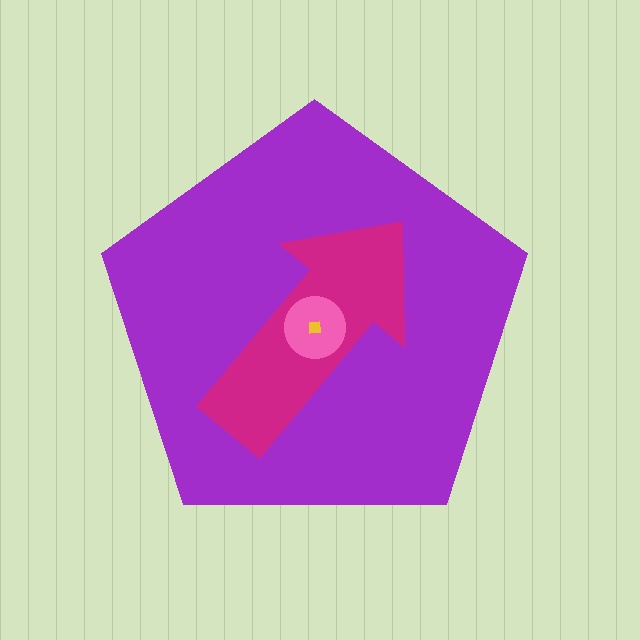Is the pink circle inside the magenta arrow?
Yes.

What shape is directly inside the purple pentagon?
The magenta arrow.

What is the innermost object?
The yellow square.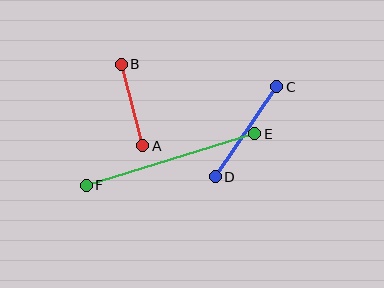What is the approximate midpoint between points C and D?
The midpoint is at approximately (246, 132) pixels.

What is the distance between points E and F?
The distance is approximately 176 pixels.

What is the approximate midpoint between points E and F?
The midpoint is at approximately (171, 160) pixels.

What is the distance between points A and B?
The distance is approximately 84 pixels.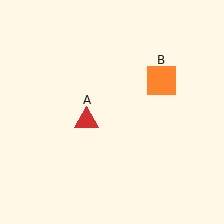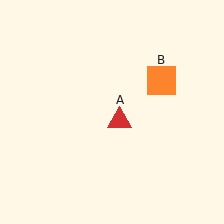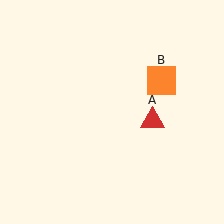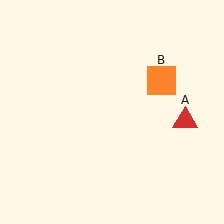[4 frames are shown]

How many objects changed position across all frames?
1 object changed position: red triangle (object A).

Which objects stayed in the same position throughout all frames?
Orange square (object B) remained stationary.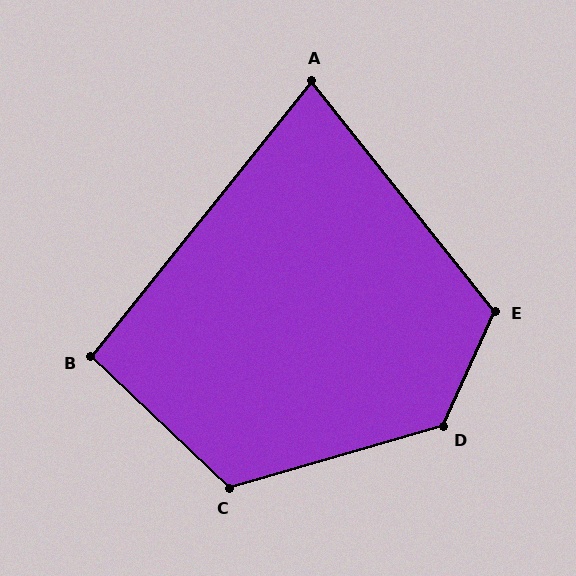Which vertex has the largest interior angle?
D, at approximately 130 degrees.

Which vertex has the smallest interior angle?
A, at approximately 77 degrees.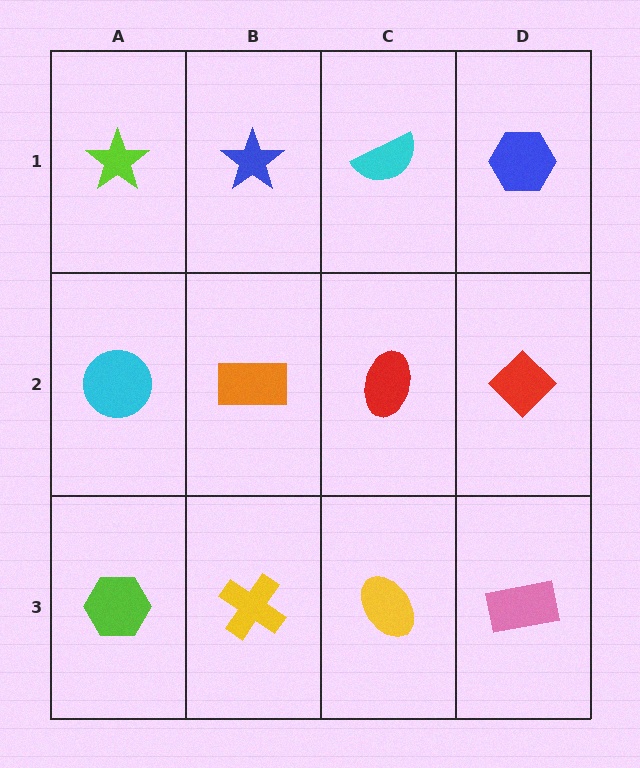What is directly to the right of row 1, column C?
A blue hexagon.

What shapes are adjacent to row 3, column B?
An orange rectangle (row 2, column B), a lime hexagon (row 3, column A), a yellow ellipse (row 3, column C).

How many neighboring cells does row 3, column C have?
3.